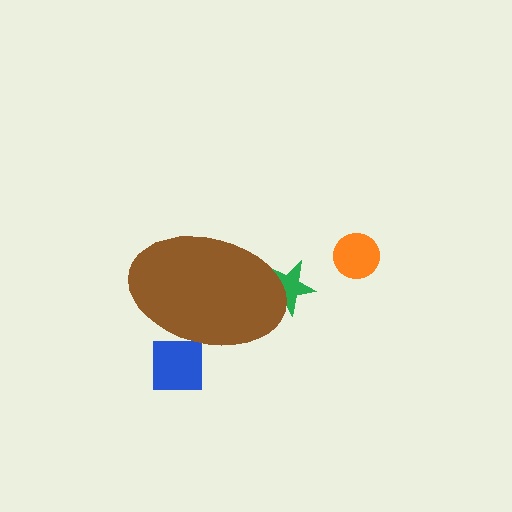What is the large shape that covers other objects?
A brown ellipse.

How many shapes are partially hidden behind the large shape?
2 shapes are partially hidden.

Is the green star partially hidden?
Yes, the green star is partially hidden behind the brown ellipse.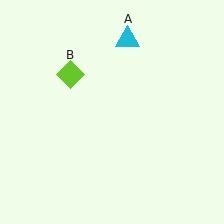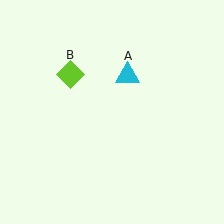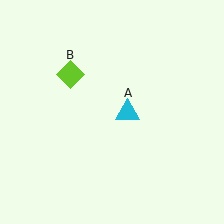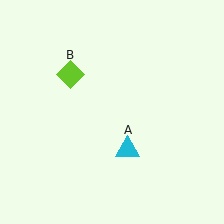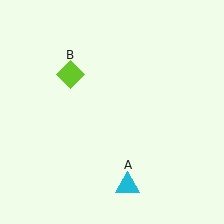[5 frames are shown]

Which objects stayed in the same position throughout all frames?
Lime diamond (object B) remained stationary.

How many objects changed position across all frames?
1 object changed position: cyan triangle (object A).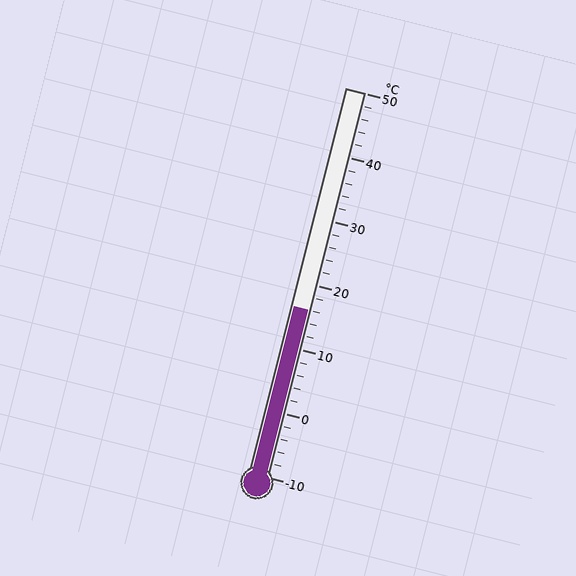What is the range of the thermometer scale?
The thermometer scale ranges from -10°C to 50°C.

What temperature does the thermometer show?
The thermometer shows approximately 16°C.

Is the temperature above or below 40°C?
The temperature is below 40°C.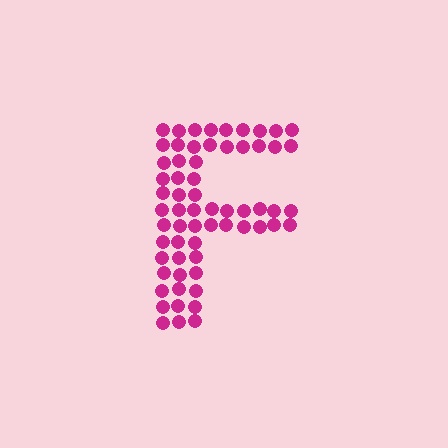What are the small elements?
The small elements are circles.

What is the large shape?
The large shape is the letter F.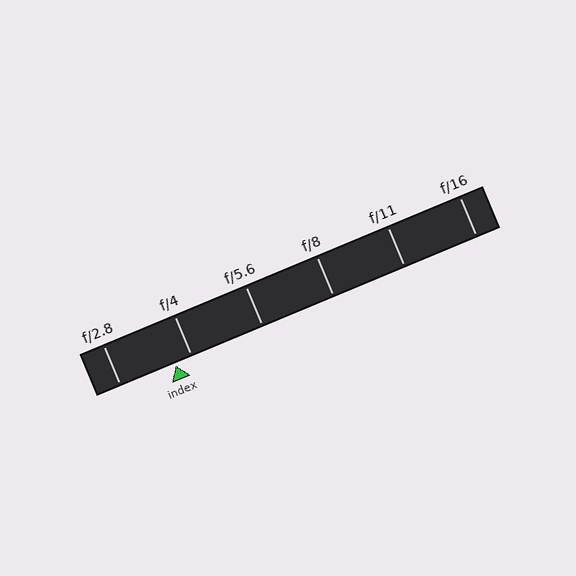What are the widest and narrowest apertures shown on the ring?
The widest aperture shown is f/2.8 and the narrowest is f/16.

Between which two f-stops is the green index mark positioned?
The index mark is between f/2.8 and f/4.